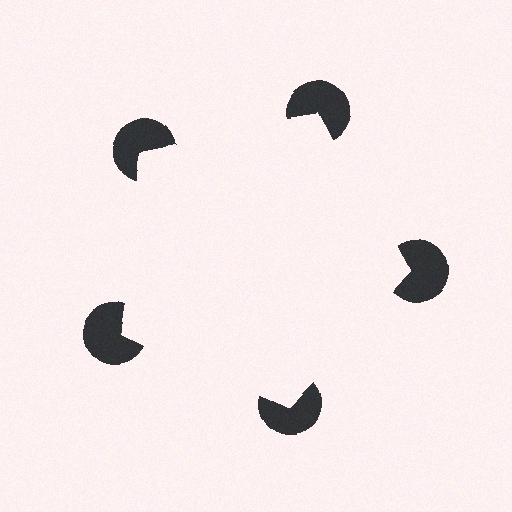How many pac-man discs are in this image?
There are 5 — one at each vertex of the illusory pentagon.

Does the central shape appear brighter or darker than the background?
It typically appears slightly brighter than the background, even though no actual brightness change is drawn.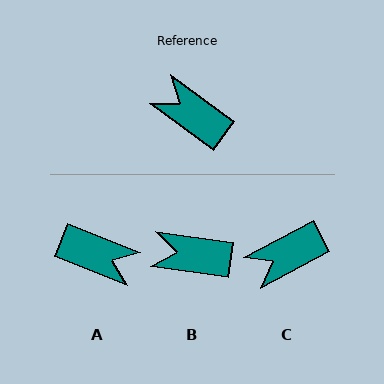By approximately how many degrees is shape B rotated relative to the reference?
Approximately 28 degrees counter-clockwise.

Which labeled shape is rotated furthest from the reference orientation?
A, about 165 degrees away.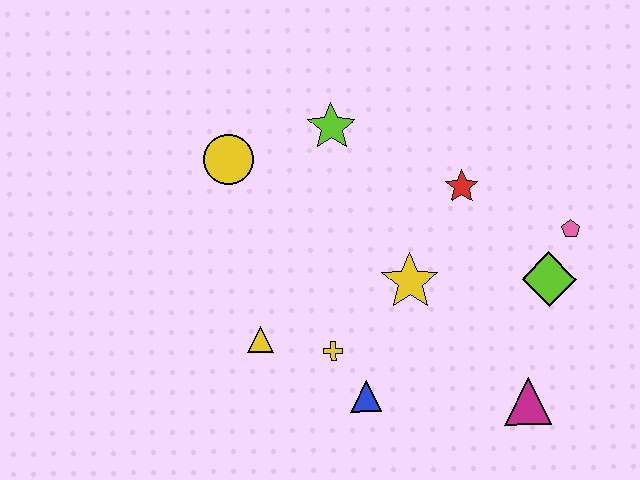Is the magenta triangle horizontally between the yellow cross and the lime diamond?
Yes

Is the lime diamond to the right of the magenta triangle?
Yes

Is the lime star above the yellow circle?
Yes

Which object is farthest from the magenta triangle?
The yellow circle is farthest from the magenta triangle.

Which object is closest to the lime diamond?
The pink pentagon is closest to the lime diamond.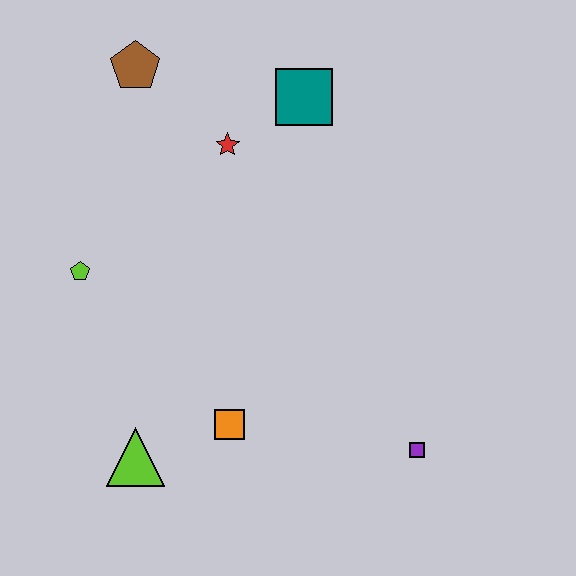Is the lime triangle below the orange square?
Yes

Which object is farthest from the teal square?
The lime triangle is farthest from the teal square.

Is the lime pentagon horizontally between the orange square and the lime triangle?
No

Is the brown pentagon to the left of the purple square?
Yes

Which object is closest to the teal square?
The red star is closest to the teal square.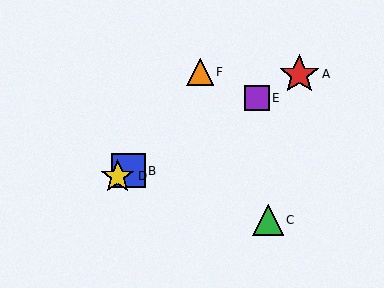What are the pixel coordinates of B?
Object B is at (128, 171).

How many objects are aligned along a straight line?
4 objects (A, B, D, E) are aligned along a straight line.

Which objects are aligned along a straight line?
Objects A, B, D, E are aligned along a straight line.